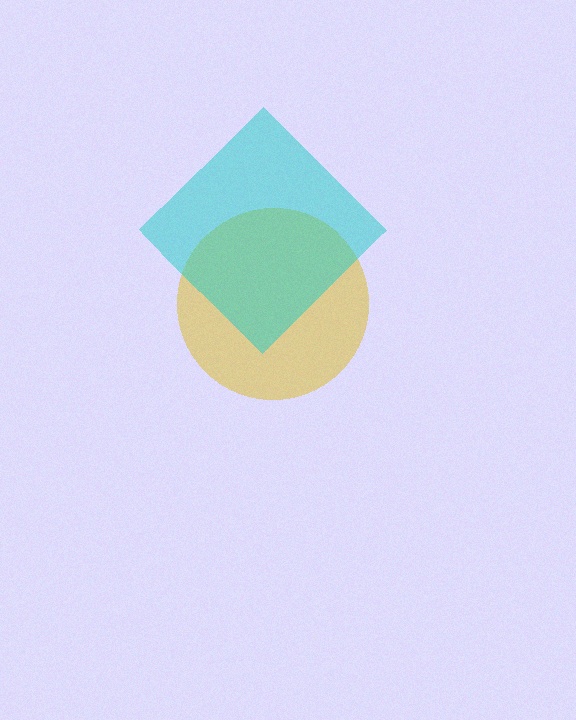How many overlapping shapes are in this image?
There are 2 overlapping shapes in the image.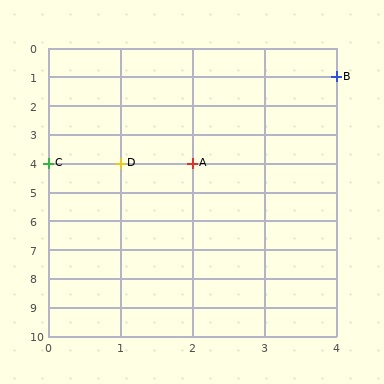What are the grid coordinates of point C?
Point C is at grid coordinates (0, 4).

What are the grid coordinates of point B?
Point B is at grid coordinates (4, 1).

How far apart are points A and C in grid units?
Points A and C are 2 columns apart.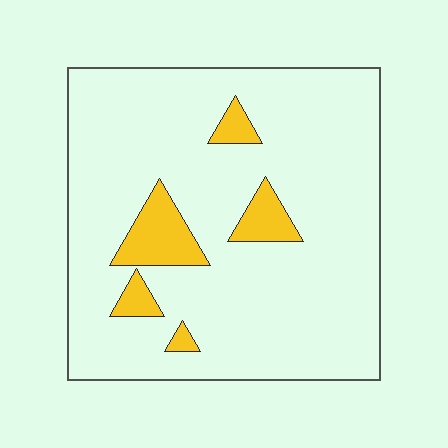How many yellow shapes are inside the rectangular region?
5.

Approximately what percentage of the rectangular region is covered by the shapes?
Approximately 10%.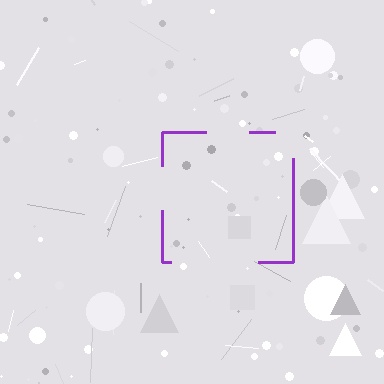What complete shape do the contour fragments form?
The contour fragments form a square.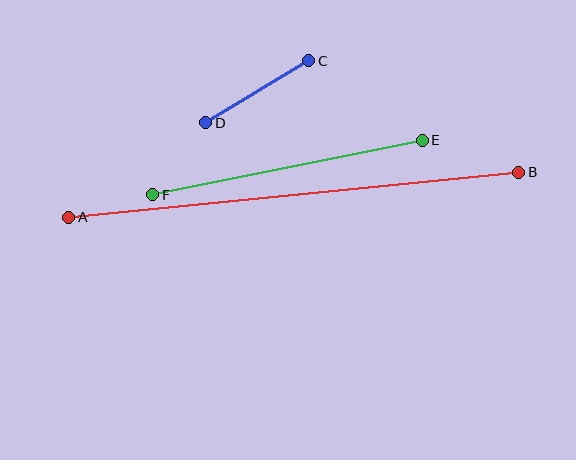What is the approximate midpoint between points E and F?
The midpoint is at approximately (288, 168) pixels.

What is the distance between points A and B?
The distance is approximately 452 pixels.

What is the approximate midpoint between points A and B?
The midpoint is at approximately (294, 195) pixels.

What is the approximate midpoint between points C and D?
The midpoint is at approximately (257, 92) pixels.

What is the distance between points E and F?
The distance is approximately 275 pixels.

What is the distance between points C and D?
The distance is approximately 120 pixels.